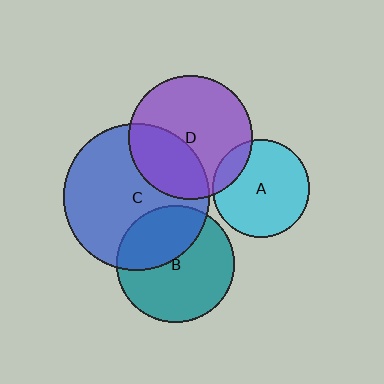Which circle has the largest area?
Circle C (blue).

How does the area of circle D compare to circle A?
Approximately 1.6 times.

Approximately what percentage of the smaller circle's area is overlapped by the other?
Approximately 35%.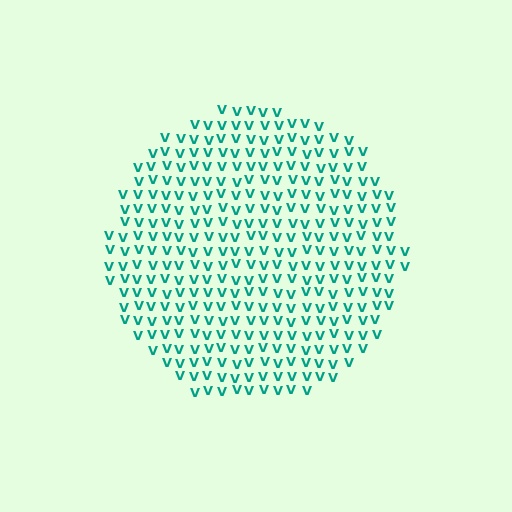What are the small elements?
The small elements are letter V's.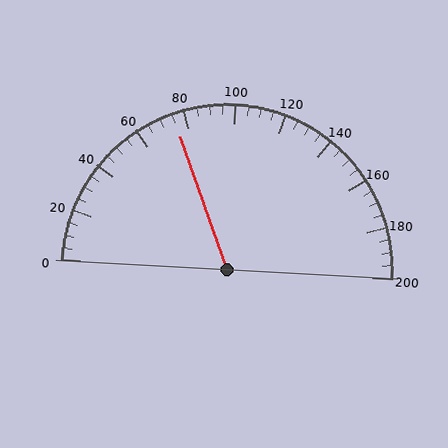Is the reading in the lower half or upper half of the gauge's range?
The reading is in the lower half of the range (0 to 200).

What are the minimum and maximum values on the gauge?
The gauge ranges from 0 to 200.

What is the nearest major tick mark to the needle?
The nearest major tick mark is 80.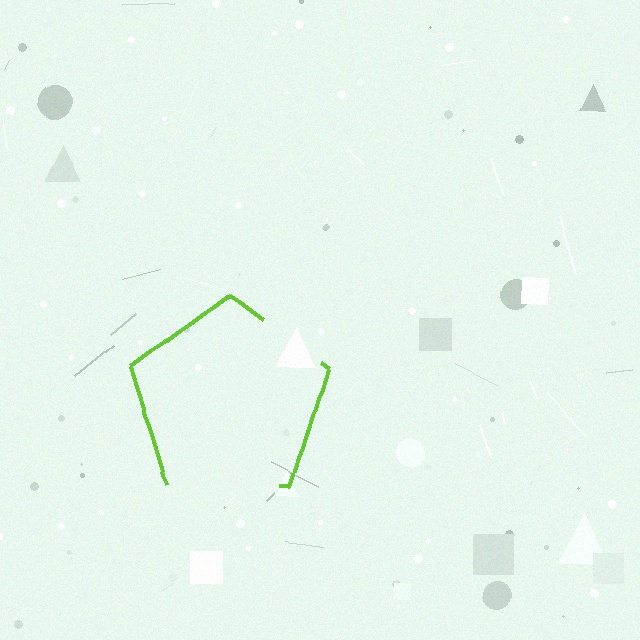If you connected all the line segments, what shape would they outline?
They would outline a pentagon.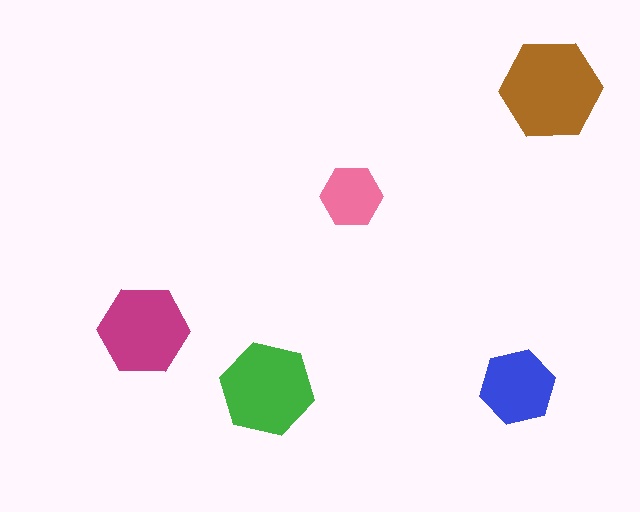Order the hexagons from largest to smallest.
the brown one, the green one, the magenta one, the blue one, the pink one.